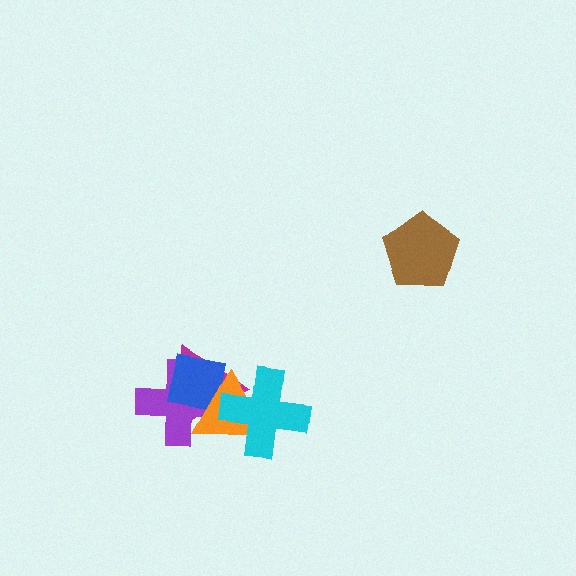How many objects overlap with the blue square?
3 objects overlap with the blue square.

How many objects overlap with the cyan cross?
2 objects overlap with the cyan cross.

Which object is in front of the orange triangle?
The cyan cross is in front of the orange triangle.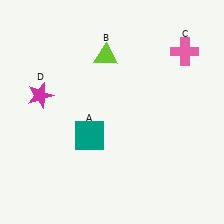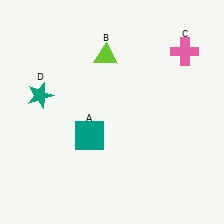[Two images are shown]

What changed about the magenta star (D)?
In Image 1, D is magenta. In Image 2, it changed to teal.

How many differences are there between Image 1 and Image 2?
There is 1 difference between the two images.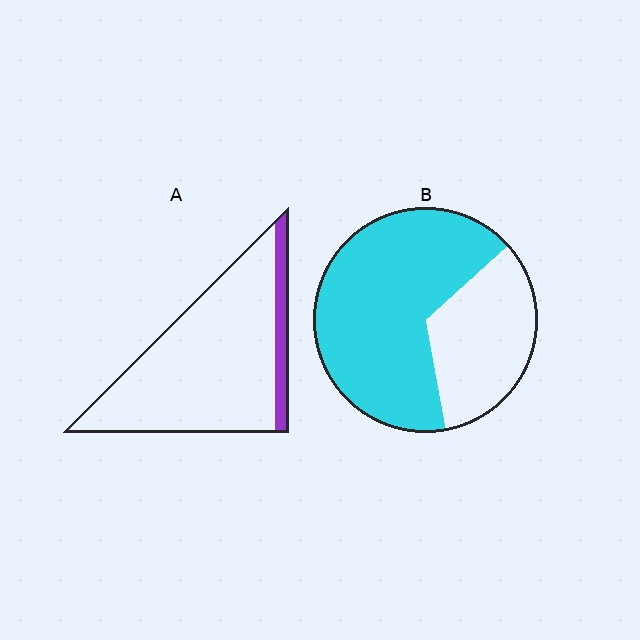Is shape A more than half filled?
No.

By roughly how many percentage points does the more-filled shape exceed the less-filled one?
By roughly 55 percentage points (B over A).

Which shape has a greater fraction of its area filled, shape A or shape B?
Shape B.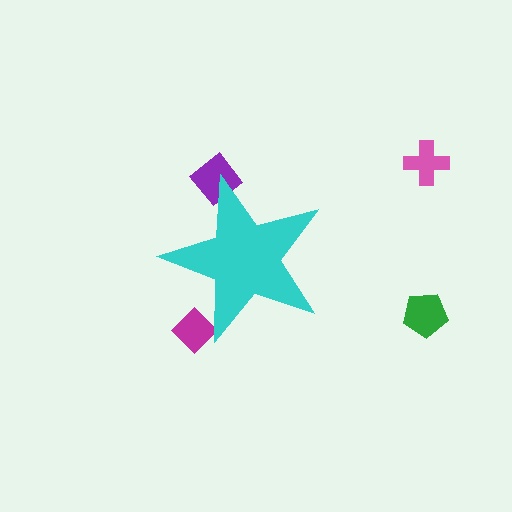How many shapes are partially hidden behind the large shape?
2 shapes are partially hidden.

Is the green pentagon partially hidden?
No, the green pentagon is fully visible.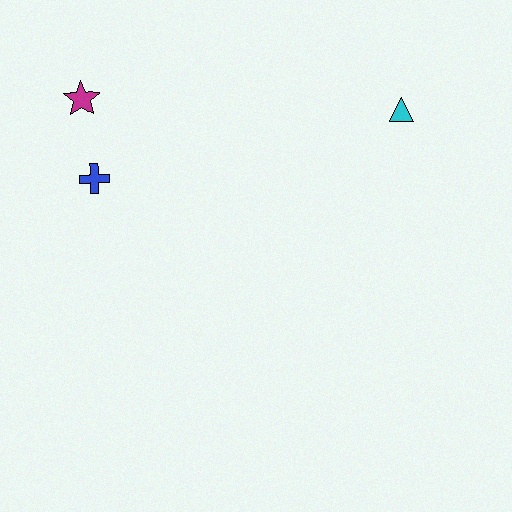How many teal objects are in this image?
There are no teal objects.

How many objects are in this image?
There are 3 objects.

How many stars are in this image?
There is 1 star.